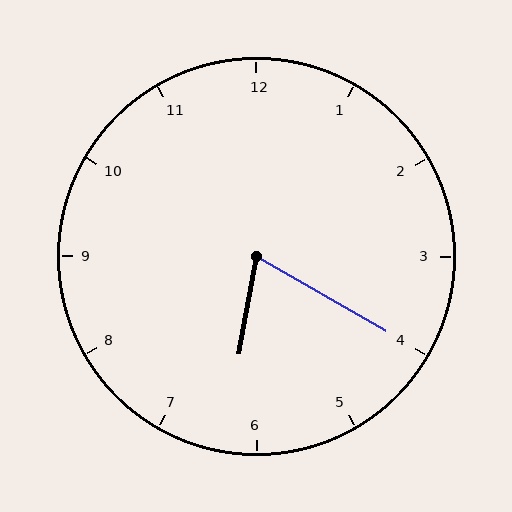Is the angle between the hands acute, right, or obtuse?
It is acute.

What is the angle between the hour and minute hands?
Approximately 70 degrees.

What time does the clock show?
6:20.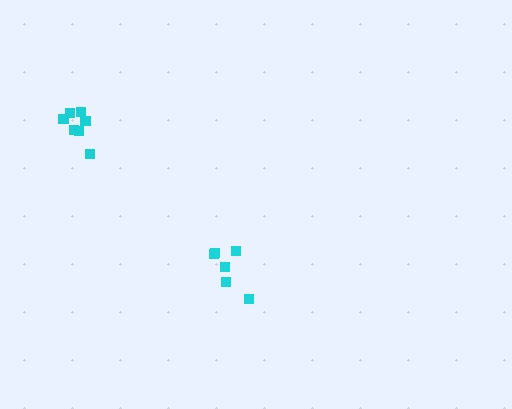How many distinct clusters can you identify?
There are 2 distinct clusters.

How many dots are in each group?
Group 1: 6 dots, Group 2: 7 dots (13 total).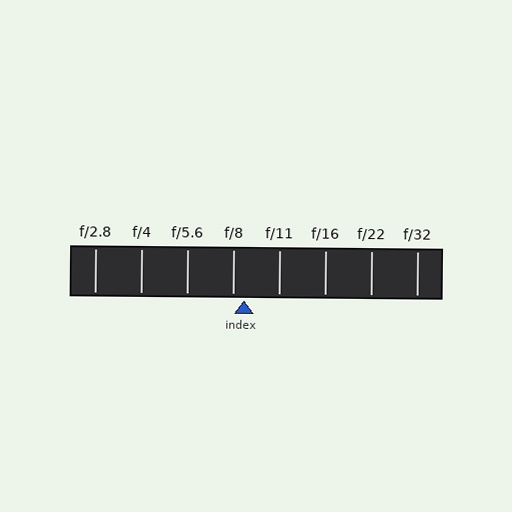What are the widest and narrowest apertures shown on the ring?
The widest aperture shown is f/2.8 and the narrowest is f/32.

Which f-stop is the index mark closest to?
The index mark is closest to f/8.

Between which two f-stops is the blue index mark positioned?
The index mark is between f/8 and f/11.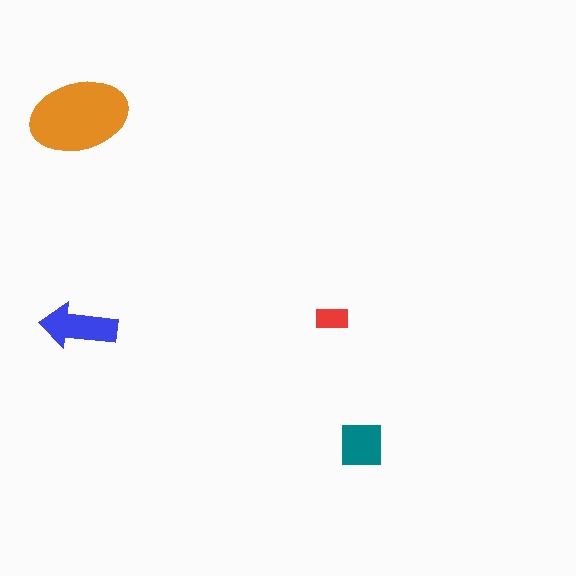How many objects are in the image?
There are 4 objects in the image.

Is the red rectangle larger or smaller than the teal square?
Smaller.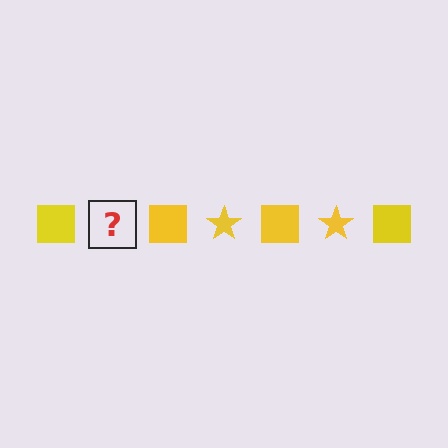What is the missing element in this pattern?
The missing element is a yellow star.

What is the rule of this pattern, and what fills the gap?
The rule is that the pattern cycles through square, star shapes in yellow. The gap should be filled with a yellow star.